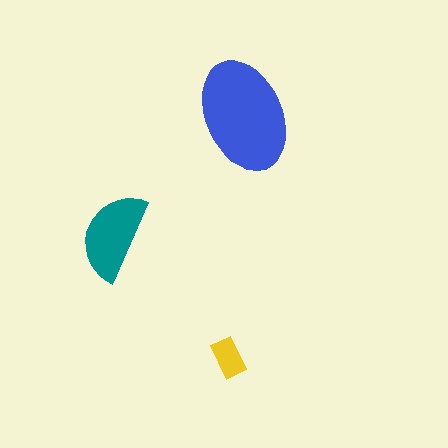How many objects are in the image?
There are 3 objects in the image.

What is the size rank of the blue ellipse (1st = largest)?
1st.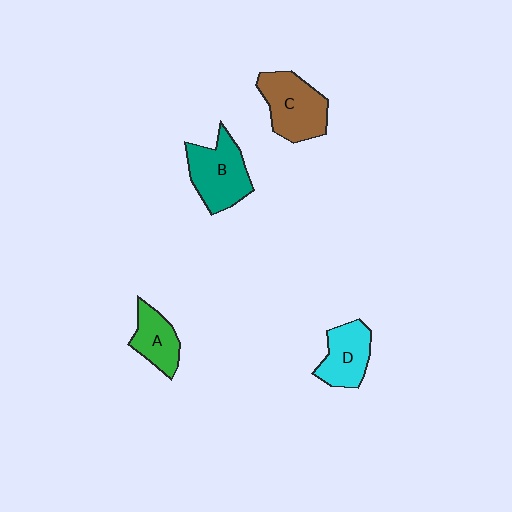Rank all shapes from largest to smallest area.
From largest to smallest: C (brown), B (teal), D (cyan), A (green).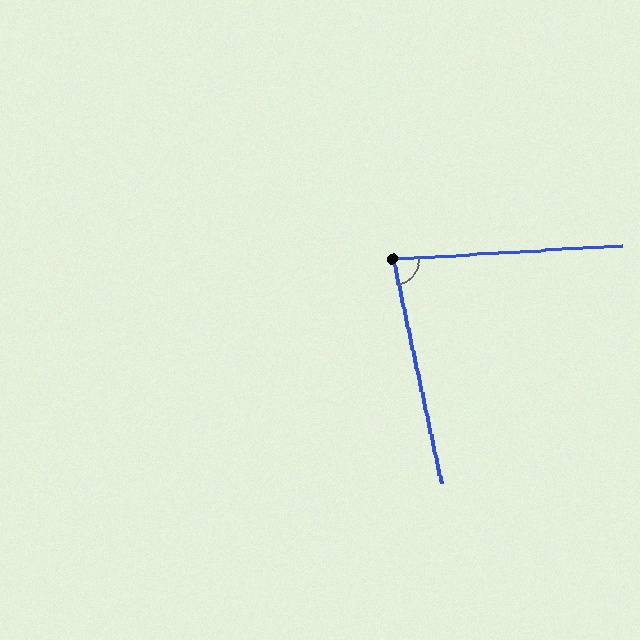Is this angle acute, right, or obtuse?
It is acute.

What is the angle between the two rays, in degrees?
Approximately 81 degrees.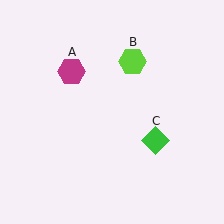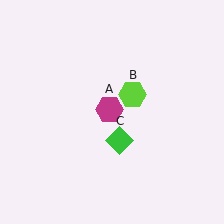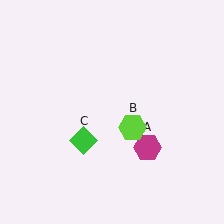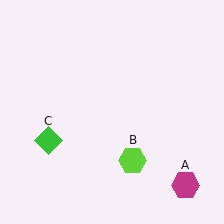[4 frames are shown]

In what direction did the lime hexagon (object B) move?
The lime hexagon (object B) moved down.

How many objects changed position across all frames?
3 objects changed position: magenta hexagon (object A), lime hexagon (object B), green diamond (object C).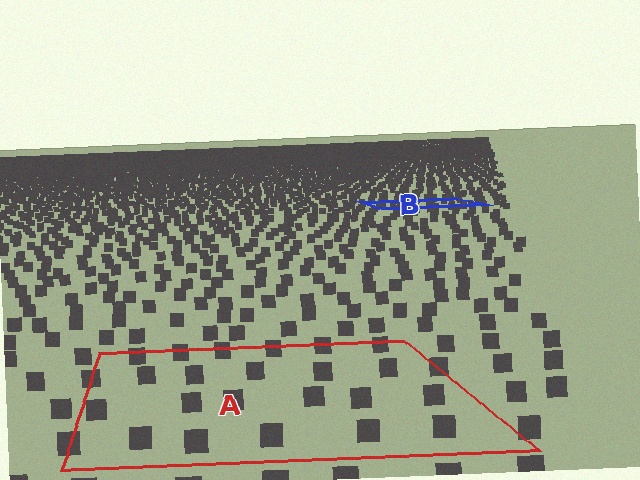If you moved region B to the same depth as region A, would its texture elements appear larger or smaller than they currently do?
They would appear larger. At a closer depth, the same texture elements are projected at a bigger on-screen size.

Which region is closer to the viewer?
Region A is closer. The texture elements there are larger and more spread out.